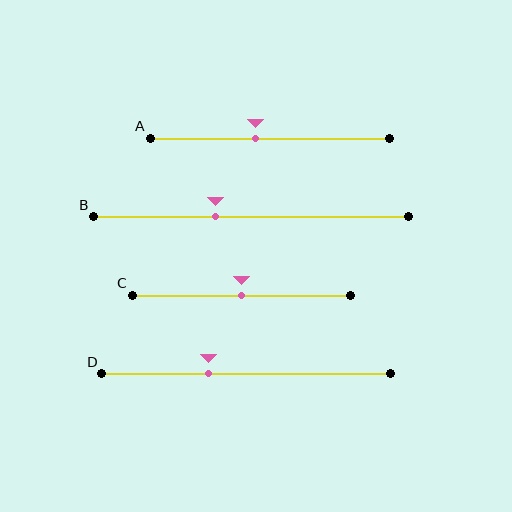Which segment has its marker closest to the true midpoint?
Segment C has its marker closest to the true midpoint.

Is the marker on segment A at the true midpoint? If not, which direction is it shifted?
No, the marker on segment A is shifted to the left by about 6% of the segment length.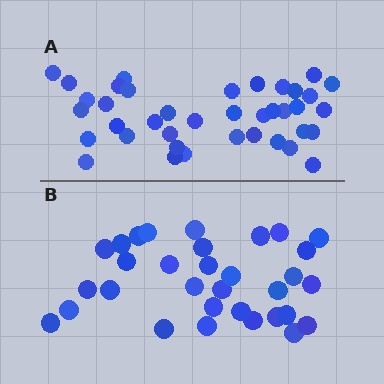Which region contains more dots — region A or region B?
Region A (the top region) has more dots.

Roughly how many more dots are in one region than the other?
Region A has roughly 8 or so more dots than region B.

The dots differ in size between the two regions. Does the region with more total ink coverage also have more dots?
No. Region B has more total ink coverage because its dots are larger, but region A actually contains more individual dots. Total area can be misleading — the number of items is what matters here.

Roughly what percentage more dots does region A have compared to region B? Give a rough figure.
About 20% more.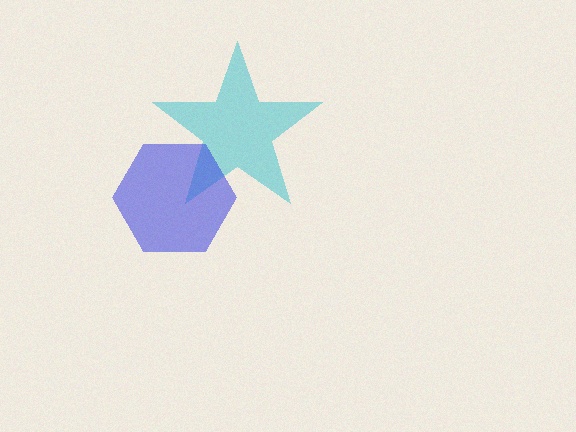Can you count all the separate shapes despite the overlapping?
Yes, there are 2 separate shapes.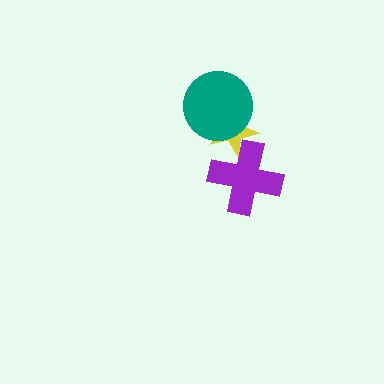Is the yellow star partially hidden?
Yes, it is partially covered by another shape.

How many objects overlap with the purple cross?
1 object overlaps with the purple cross.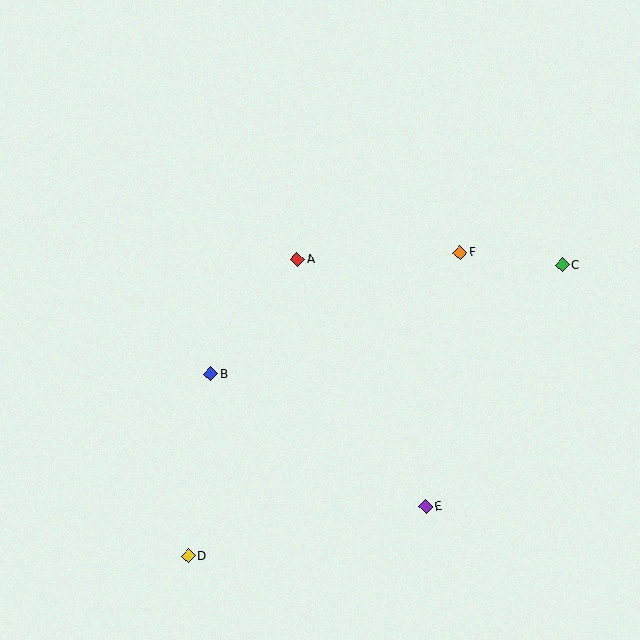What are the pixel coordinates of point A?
Point A is at (297, 260).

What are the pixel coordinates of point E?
Point E is at (426, 507).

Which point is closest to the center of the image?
Point A at (297, 260) is closest to the center.